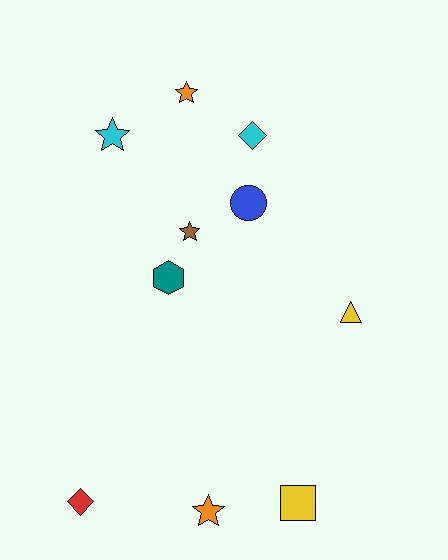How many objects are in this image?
There are 10 objects.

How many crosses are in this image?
There are no crosses.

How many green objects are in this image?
There are no green objects.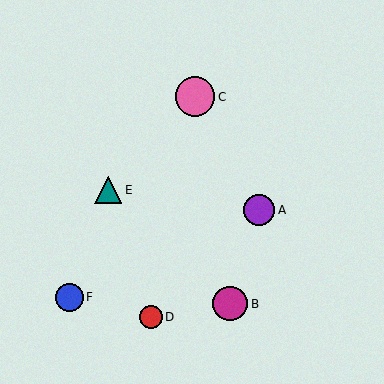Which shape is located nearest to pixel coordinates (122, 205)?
The teal triangle (labeled E) at (108, 190) is nearest to that location.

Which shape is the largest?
The pink circle (labeled C) is the largest.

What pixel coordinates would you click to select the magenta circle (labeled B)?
Click at (230, 304) to select the magenta circle B.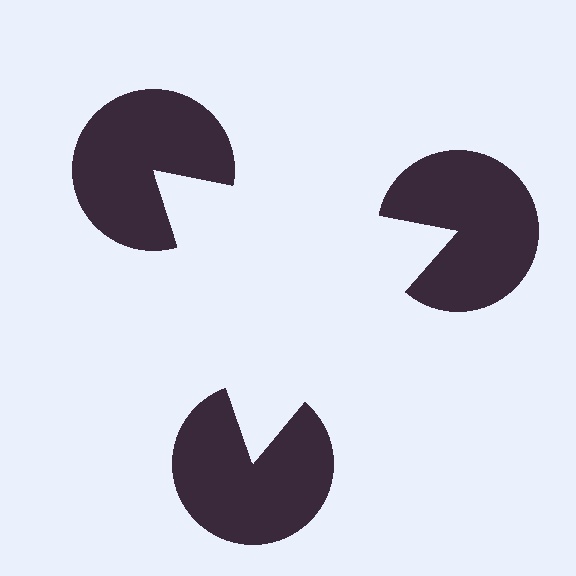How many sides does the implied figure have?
3 sides.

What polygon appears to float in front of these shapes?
An illusory triangle — its edges are inferred from the aligned wedge cuts in the pac-man discs, not physically drawn.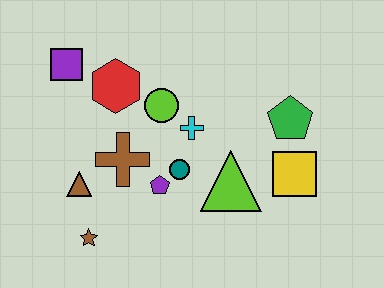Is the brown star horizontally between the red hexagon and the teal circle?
No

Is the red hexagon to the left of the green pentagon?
Yes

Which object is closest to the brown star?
The brown triangle is closest to the brown star.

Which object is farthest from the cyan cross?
The brown star is farthest from the cyan cross.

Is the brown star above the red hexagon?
No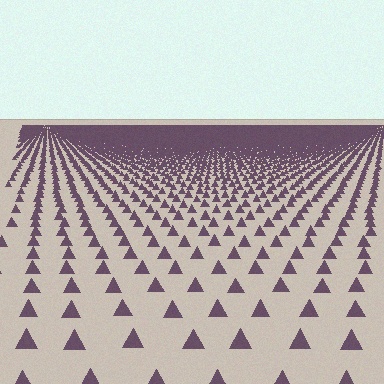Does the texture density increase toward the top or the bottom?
Density increases toward the top.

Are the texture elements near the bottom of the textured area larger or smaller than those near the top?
Larger. Near the bottom, elements are closer to the viewer and appear at a bigger on-screen size.